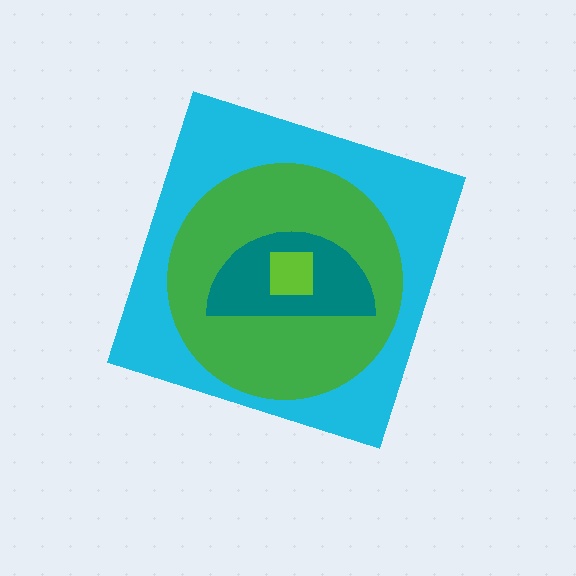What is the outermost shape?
The cyan diamond.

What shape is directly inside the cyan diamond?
The green circle.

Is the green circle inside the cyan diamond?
Yes.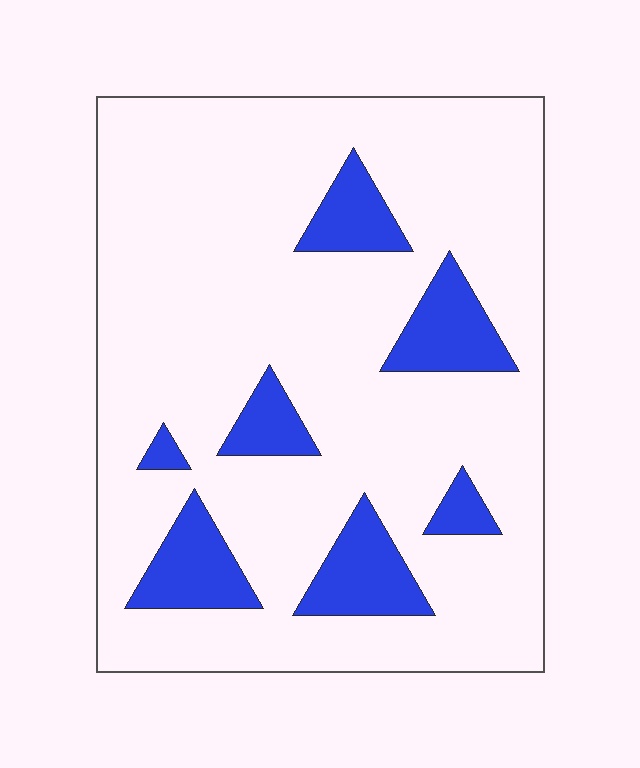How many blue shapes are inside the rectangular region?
7.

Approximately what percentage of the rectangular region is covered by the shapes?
Approximately 15%.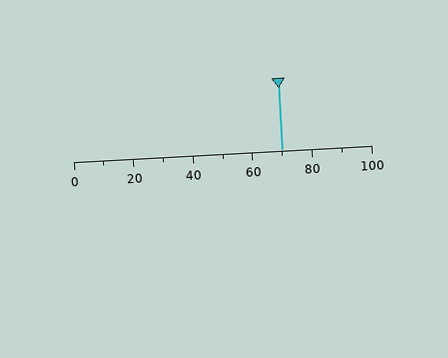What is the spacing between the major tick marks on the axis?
The major ticks are spaced 20 apart.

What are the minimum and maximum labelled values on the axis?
The axis runs from 0 to 100.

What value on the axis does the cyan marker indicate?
The marker indicates approximately 70.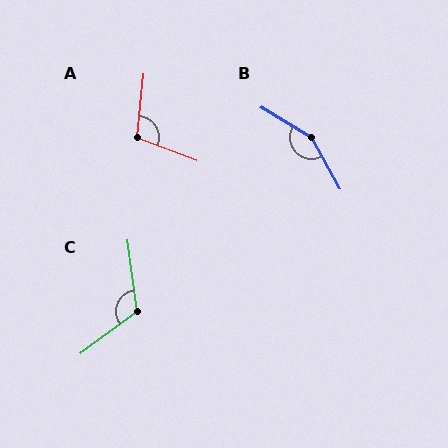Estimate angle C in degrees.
Approximately 119 degrees.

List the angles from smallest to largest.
A (105°), C (119°), B (150°).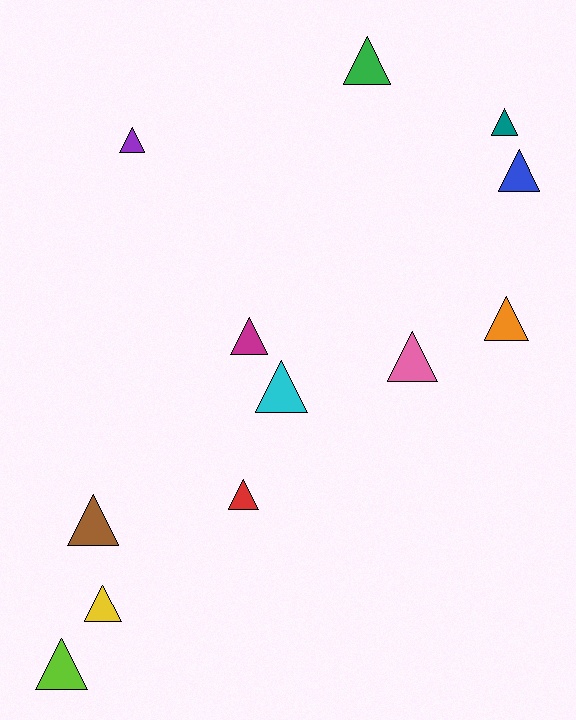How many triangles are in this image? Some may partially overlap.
There are 12 triangles.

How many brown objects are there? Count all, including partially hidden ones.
There is 1 brown object.